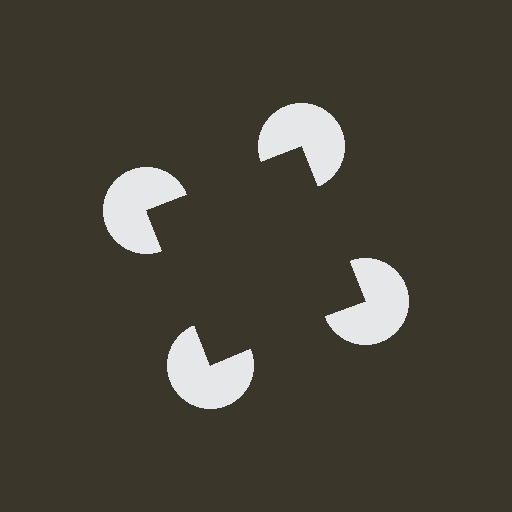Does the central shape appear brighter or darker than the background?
It typically appears slightly darker than the background, even though no actual brightness change is drawn.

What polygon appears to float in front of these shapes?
An illusory square — its edges are inferred from the aligned wedge cuts in the pac-man discs, not physically drawn.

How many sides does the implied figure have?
4 sides.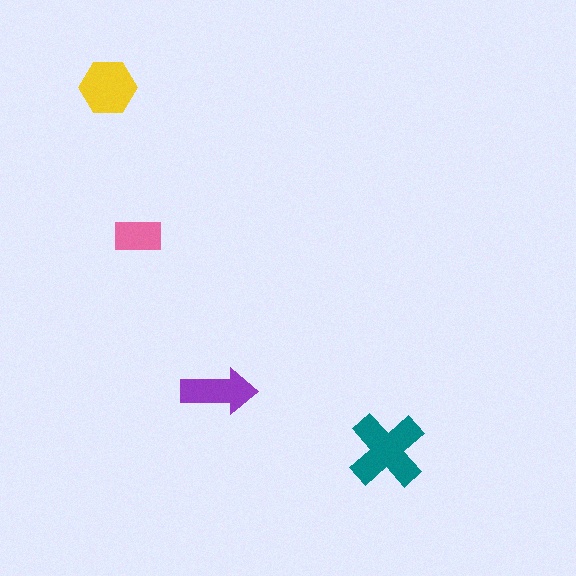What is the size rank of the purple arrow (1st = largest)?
3rd.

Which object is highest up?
The yellow hexagon is topmost.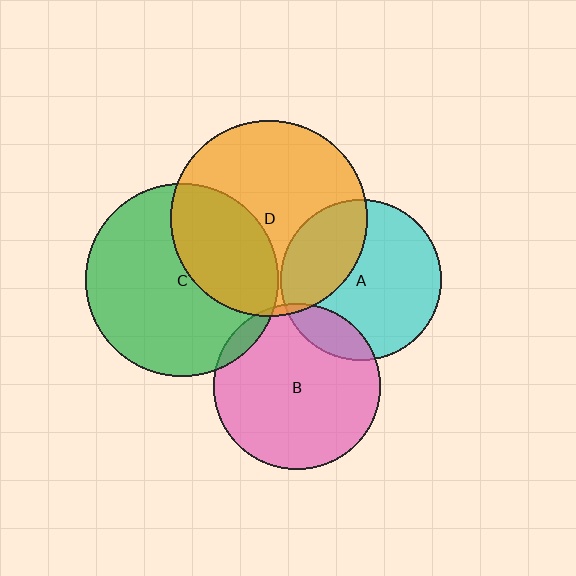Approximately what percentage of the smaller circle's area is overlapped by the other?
Approximately 15%.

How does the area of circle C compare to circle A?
Approximately 1.4 times.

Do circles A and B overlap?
Yes.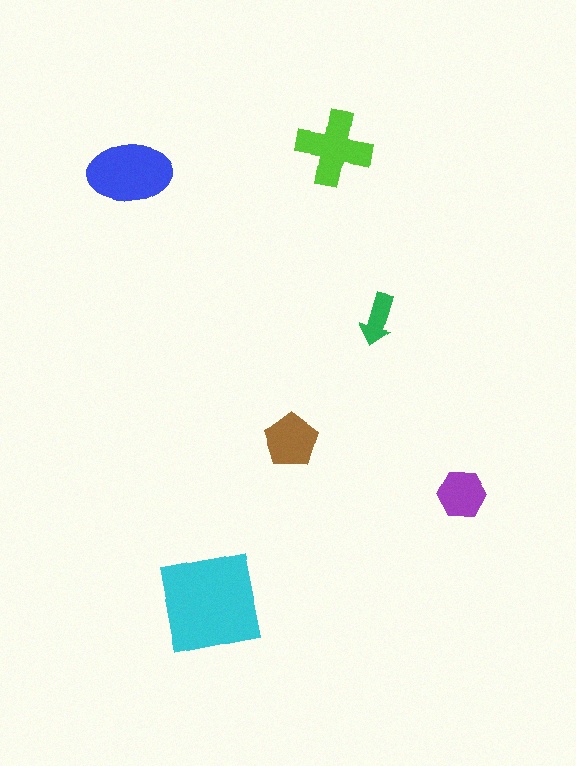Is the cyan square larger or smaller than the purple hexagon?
Larger.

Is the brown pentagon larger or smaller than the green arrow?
Larger.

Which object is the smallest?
The green arrow.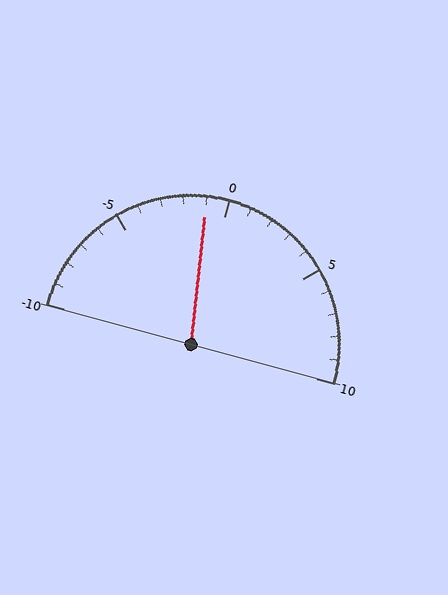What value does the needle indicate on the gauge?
The needle indicates approximately -1.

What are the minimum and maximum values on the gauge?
The gauge ranges from -10 to 10.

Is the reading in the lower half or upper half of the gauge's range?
The reading is in the lower half of the range (-10 to 10).